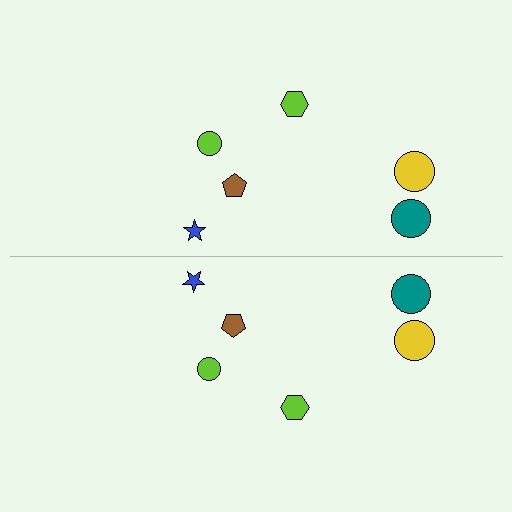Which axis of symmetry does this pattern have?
The pattern has a horizontal axis of symmetry running through the center of the image.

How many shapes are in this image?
There are 12 shapes in this image.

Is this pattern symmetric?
Yes, this pattern has bilateral (reflection) symmetry.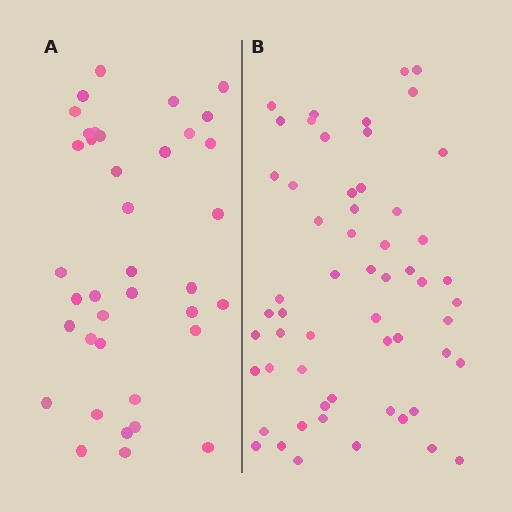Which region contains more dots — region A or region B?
Region B (the right region) has more dots.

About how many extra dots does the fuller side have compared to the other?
Region B has approximately 20 more dots than region A.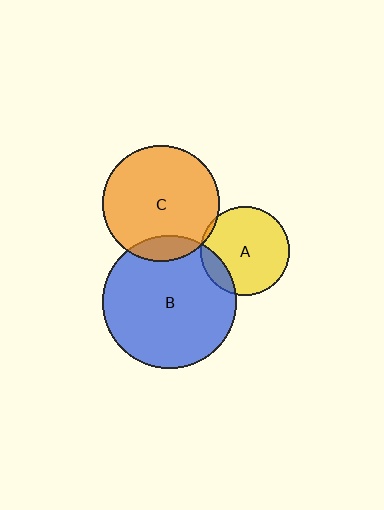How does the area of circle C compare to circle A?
Approximately 1.7 times.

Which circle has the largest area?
Circle B (blue).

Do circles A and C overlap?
Yes.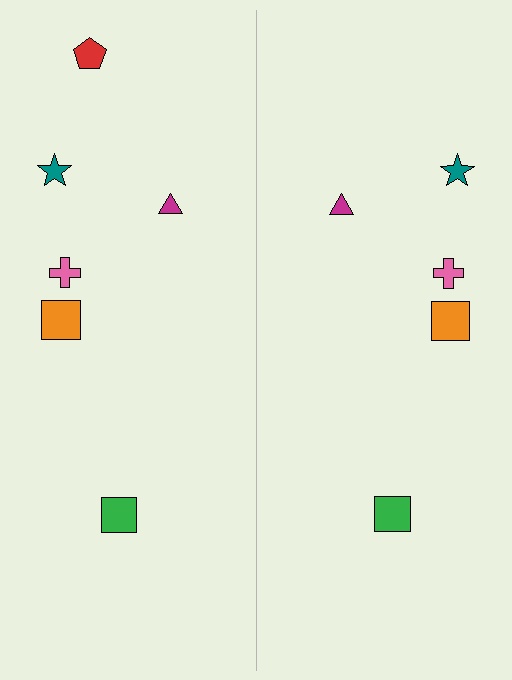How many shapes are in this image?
There are 11 shapes in this image.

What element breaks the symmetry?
A red pentagon is missing from the right side.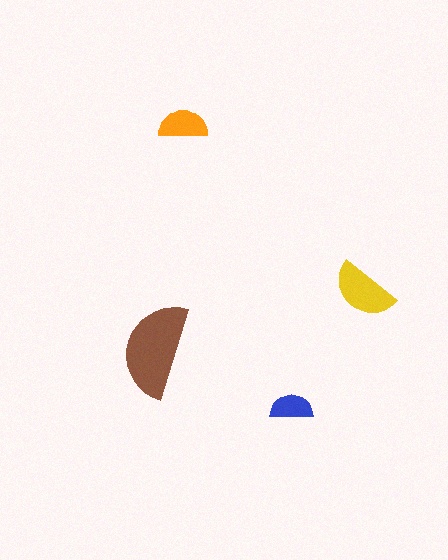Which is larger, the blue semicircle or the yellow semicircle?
The yellow one.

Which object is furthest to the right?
The yellow semicircle is rightmost.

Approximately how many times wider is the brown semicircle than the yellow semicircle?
About 1.5 times wider.